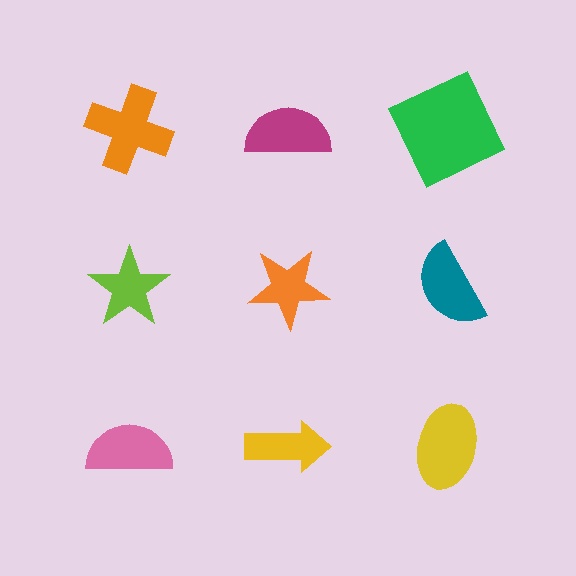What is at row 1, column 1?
An orange cross.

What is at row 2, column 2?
An orange star.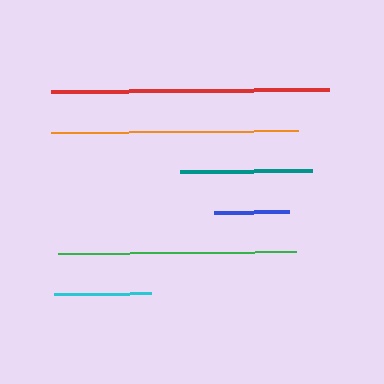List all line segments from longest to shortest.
From longest to shortest: red, orange, green, teal, cyan, blue.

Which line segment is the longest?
The red line is the longest at approximately 277 pixels.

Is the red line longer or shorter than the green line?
The red line is longer than the green line.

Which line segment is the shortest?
The blue line is the shortest at approximately 75 pixels.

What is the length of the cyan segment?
The cyan segment is approximately 97 pixels long.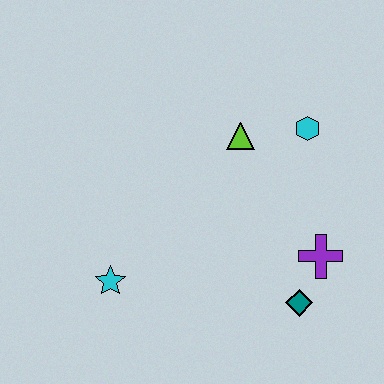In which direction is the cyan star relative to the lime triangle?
The cyan star is below the lime triangle.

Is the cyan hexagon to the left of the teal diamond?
No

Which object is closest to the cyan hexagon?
The lime triangle is closest to the cyan hexagon.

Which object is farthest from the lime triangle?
The cyan star is farthest from the lime triangle.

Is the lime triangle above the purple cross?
Yes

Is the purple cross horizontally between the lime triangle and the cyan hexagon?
No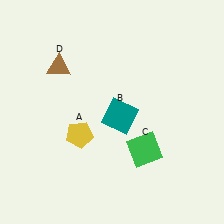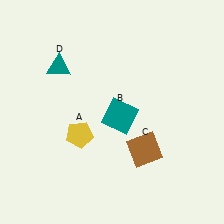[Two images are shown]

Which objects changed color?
C changed from green to brown. D changed from brown to teal.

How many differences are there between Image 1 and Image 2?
There are 2 differences between the two images.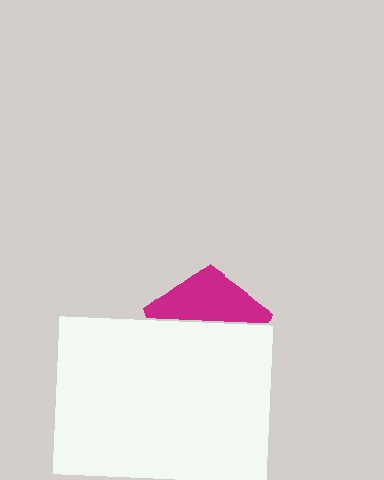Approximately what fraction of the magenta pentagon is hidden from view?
Roughly 62% of the magenta pentagon is hidden behind the white rectangle.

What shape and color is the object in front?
The object in front is a white rectangle.